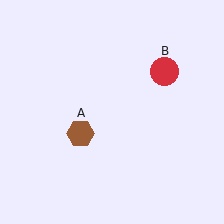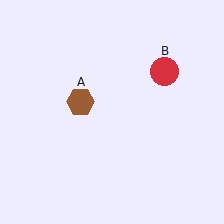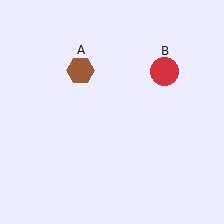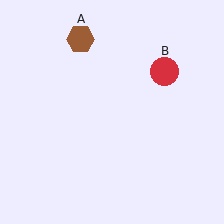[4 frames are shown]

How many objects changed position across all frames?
1 object changed position: brown hexagon (object A).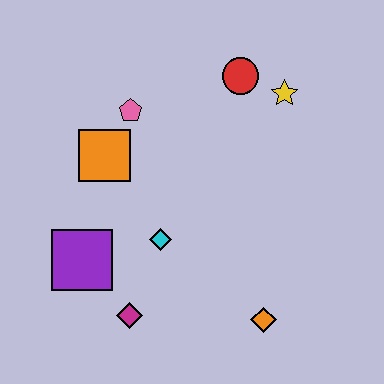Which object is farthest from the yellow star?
The magenta diamond is farthest from the yellow star.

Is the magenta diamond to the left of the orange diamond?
Yes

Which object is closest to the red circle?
The yellow star is closest to the red circle.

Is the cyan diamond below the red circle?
Yes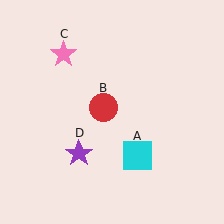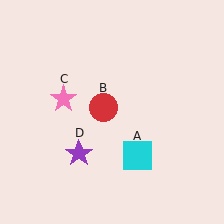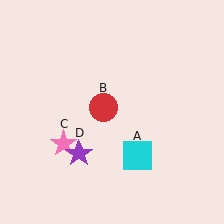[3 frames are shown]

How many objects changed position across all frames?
1 object changed position: pink star (object C).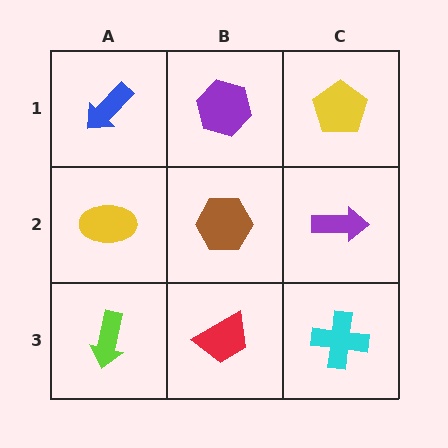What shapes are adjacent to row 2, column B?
A purple hexagon (row 1, column B), a red trapezoid (row 3, column B), a yellow ellipse (row 2, column A), a purple arrow (row 2, column C).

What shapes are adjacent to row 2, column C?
A yellow pentagon (row 1, column C), a cyan cross (row 3, column C), a brown hexagon (row 2, column B).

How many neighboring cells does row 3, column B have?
3.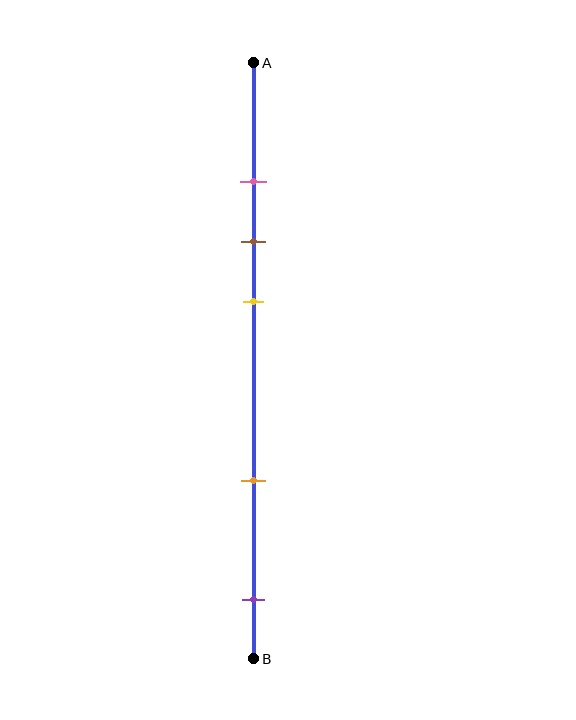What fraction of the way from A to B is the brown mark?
The brown mark is approximately 30% (0.3) of the way from A to B.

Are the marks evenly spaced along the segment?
No, the marks are not evenly spaced.